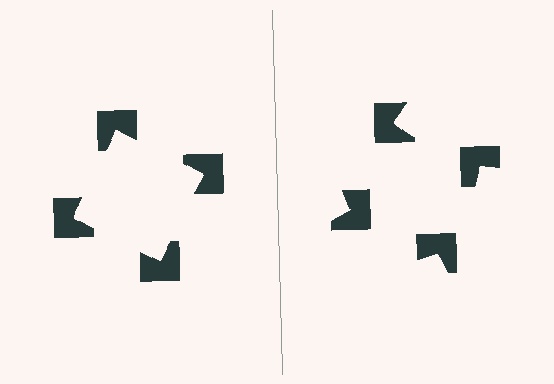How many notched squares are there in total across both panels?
8 — 4 on each side.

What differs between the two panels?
The notched squares are positioned identically on both sides; only the wedge orientations differ. On the left they align to a square; on the right they are misaligned.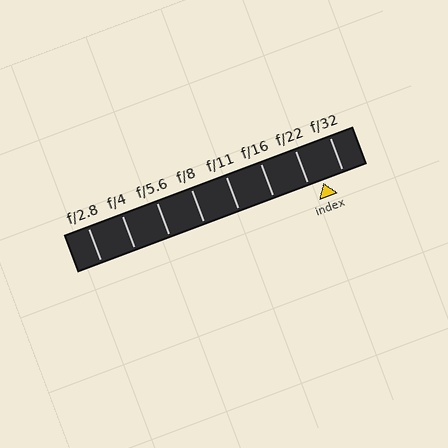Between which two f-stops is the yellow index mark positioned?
The index mark is between f/22 and f/32.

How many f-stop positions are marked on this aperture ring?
There are 8 f-stop positions marked.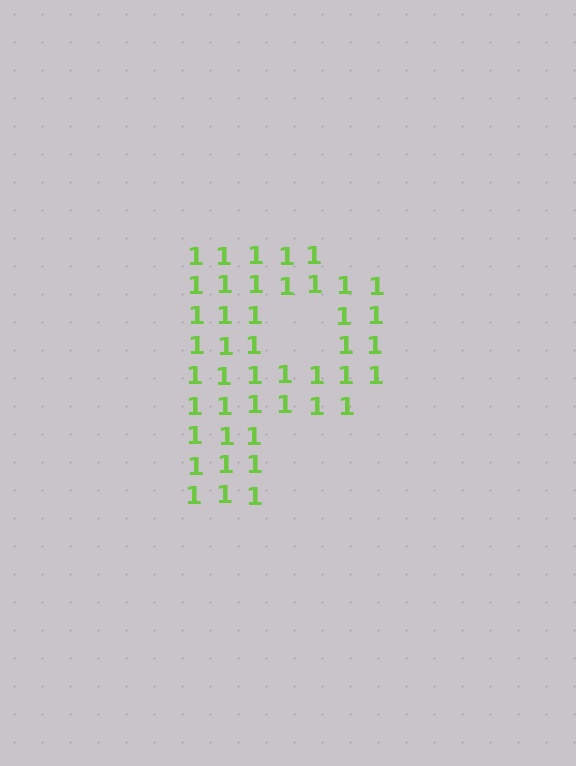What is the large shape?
The large shape is the letter P.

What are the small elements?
The small elements are digit 1's.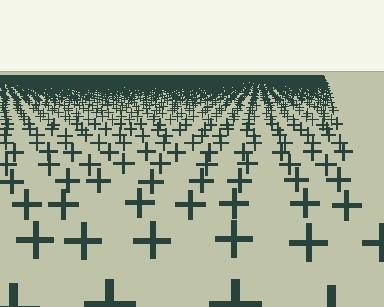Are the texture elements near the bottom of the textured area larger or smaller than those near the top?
Larger. Near the bottom, elements are closer to the viewer and appear at a bigger on-screen size.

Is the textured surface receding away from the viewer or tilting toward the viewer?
The surface is receding away from the viewer. Texture elements get smaller and denser toward the top.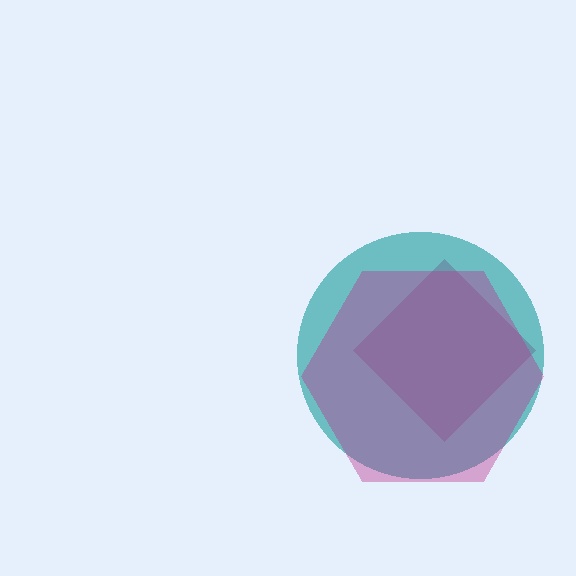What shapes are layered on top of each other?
The layered shapes are: a pink diamond, a teal circle, a magenta hexagon.